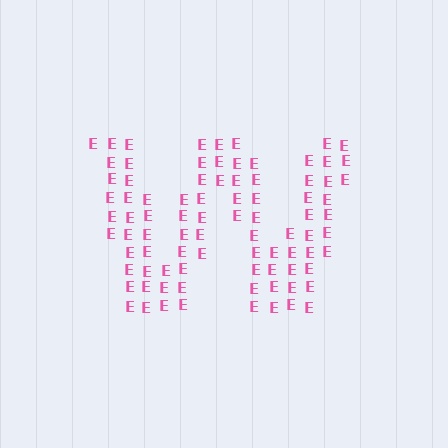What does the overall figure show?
The overall figure shows the letter W.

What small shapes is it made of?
It is made of small letter E's.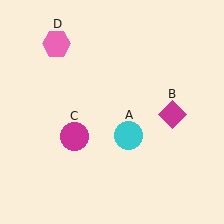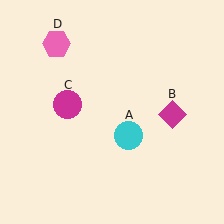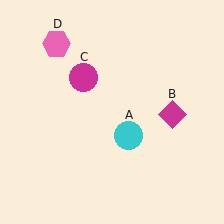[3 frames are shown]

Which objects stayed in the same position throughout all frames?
Cyan circle (object A) and magenta diamond (object B) and pink hexagon (object D) remained stationary.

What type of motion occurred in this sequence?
The magenta circle (object C) rotated clockwise around the center of the scene.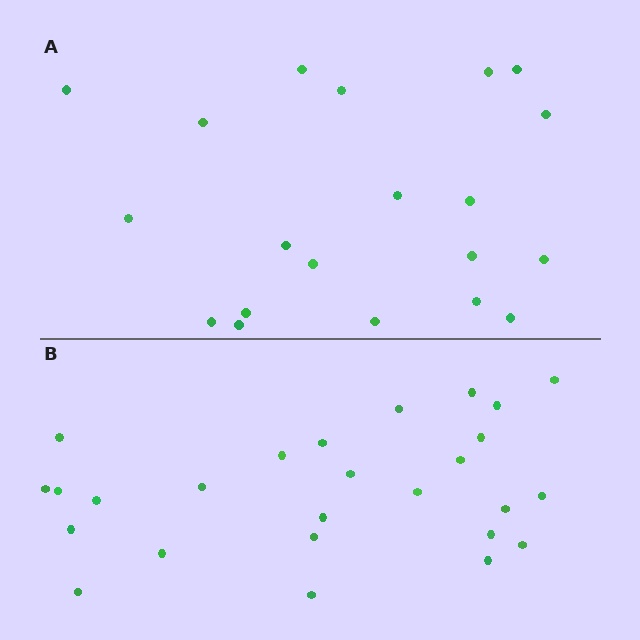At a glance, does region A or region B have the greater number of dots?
Region B (the bottom region) has more dots.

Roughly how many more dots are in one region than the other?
Region B has about 6 more dots than region A.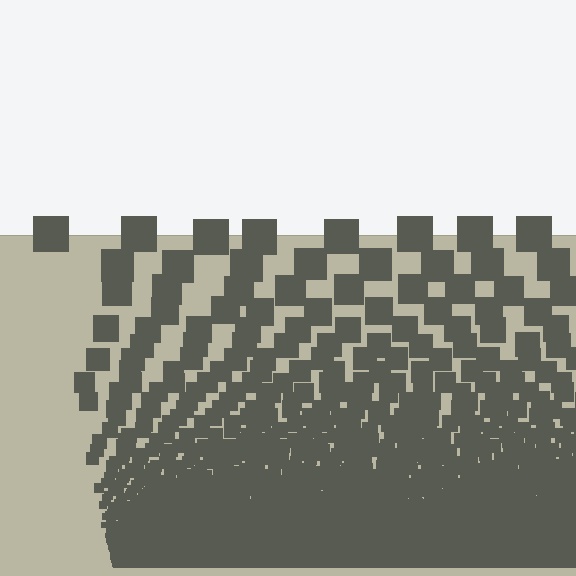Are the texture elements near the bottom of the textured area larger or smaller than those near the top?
Smaller. The gradient is inverted — elements near the bottom are smaller and denser.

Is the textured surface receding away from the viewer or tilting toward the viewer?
The surface appears to tilt toward the viewer. Texture elements get larger and sparser toward the top.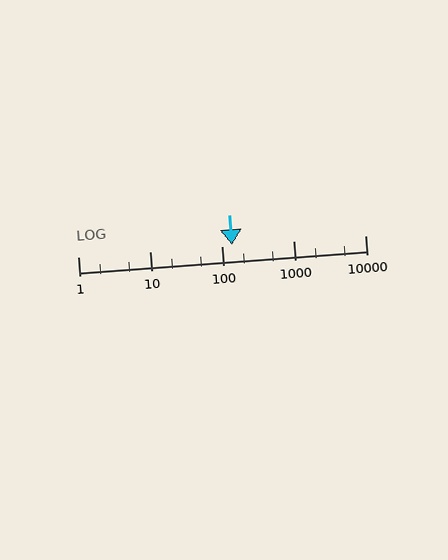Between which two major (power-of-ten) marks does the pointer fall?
The pointer is between 100 and 1000.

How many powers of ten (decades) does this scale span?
The scale spans 4 decades, from 1 to 10000.